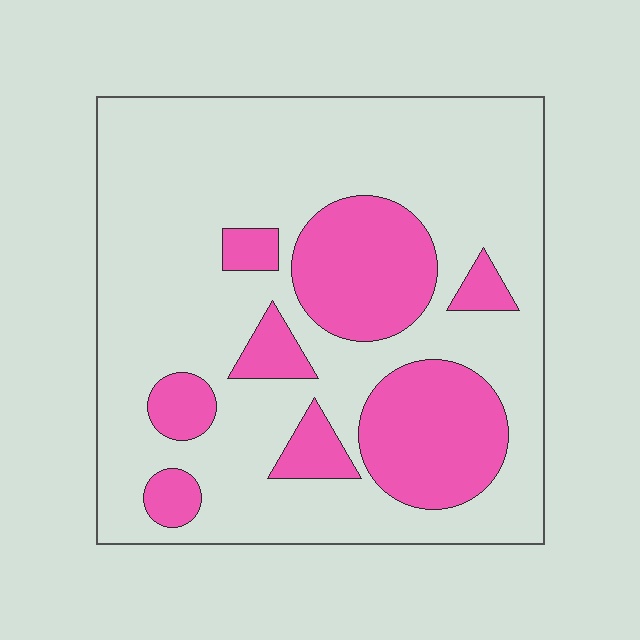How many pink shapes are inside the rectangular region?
8.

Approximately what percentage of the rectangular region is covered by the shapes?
Approximately 25%.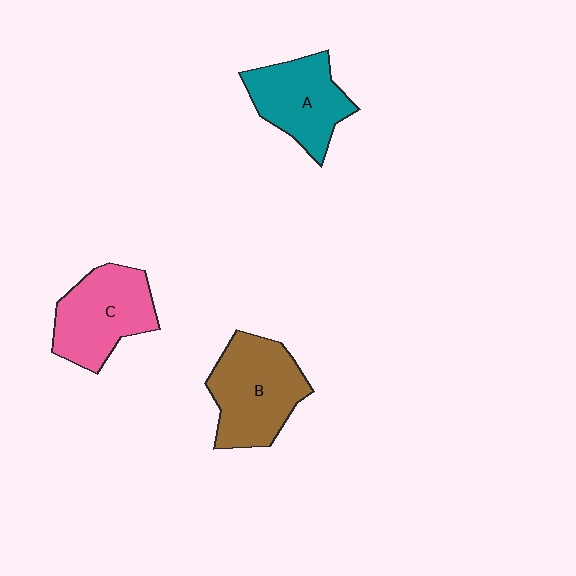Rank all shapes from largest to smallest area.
From largest to smallest: B (brown), C (pink), A (teal).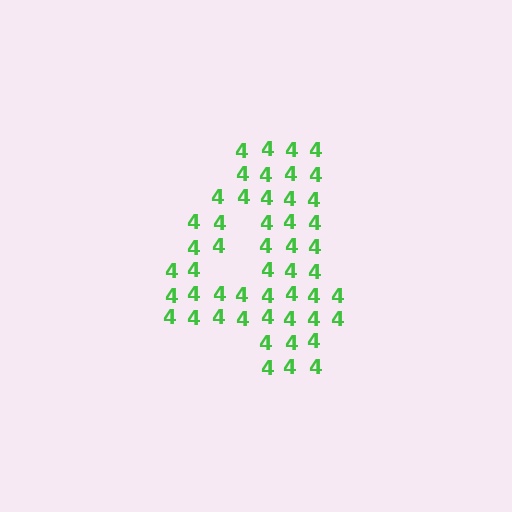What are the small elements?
The small elements are digit 4's.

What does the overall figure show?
The overall figure shows the digit 4.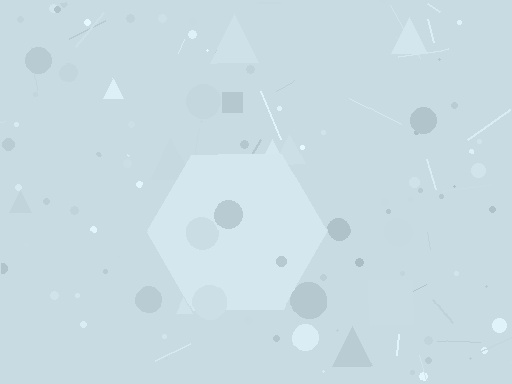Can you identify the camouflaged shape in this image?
The camouflaged shape is a hexagon.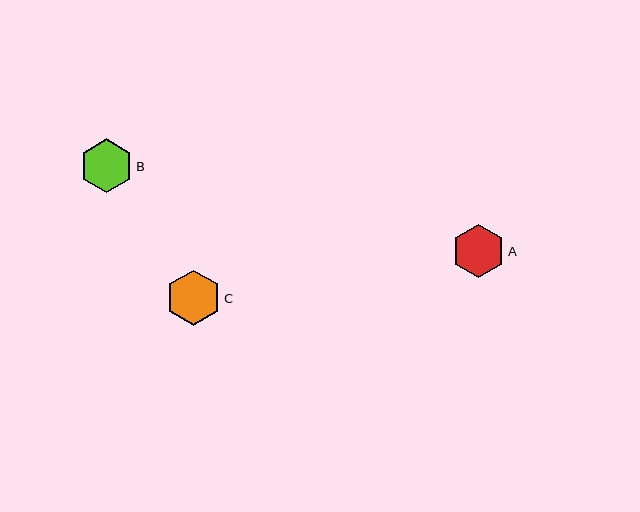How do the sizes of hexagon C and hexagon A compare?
Hexagon C and hexagon A are approximately the same size.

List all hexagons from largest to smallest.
From largest to smallest: C, B, A.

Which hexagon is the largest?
Hexagon C is the largest with a size of approximately 55 pixels.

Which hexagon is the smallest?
Hexagon A is the smallest with a size of approximately 53 pixels.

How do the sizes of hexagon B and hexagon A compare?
Hexagon B and hexagon A are approximately the same size.